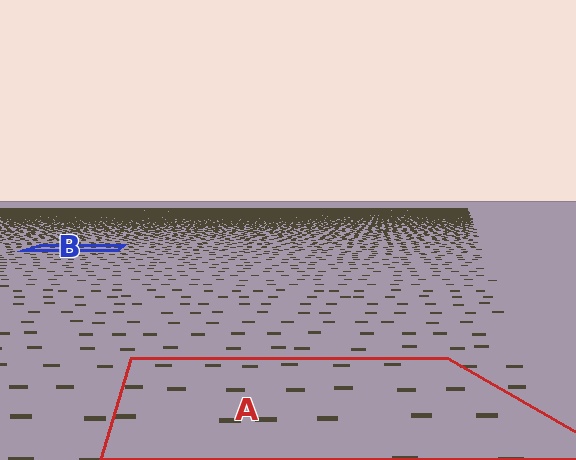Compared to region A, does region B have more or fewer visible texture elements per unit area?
Region B has more texture elements per unit area — they are packed more densely because it is farther away.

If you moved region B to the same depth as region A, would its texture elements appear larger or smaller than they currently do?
They would appear larger. At a closer depth, the same texture elements are projected at a bigger on-screen size.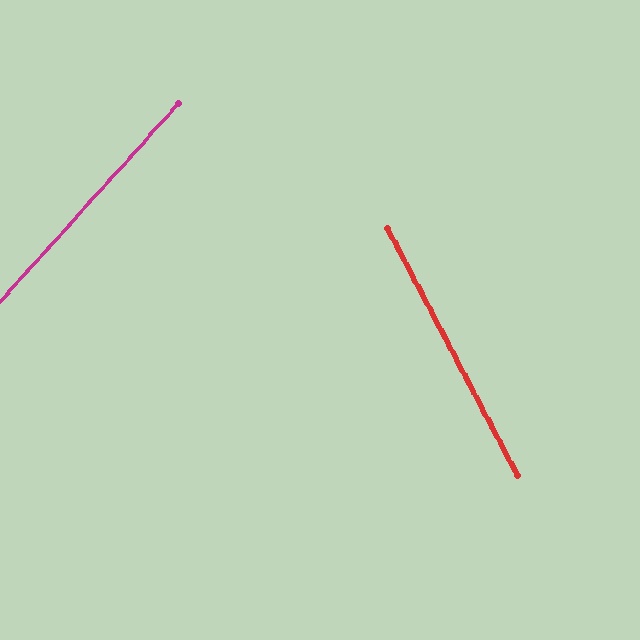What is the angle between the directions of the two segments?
Approximately 70 degrees.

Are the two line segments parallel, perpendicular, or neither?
Neither parallel nor perpendicular — they differ by about 70°.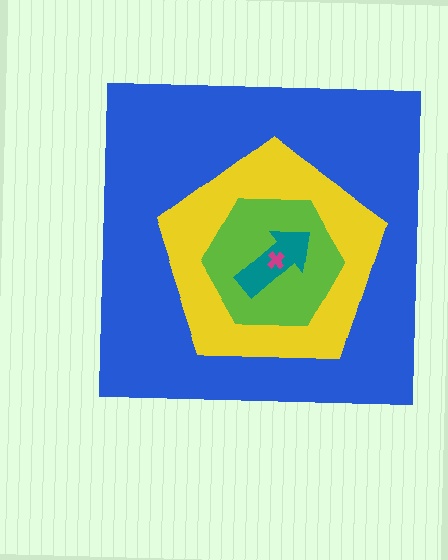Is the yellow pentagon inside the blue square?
Yes.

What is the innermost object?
The magenta cross.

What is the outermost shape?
The blue square.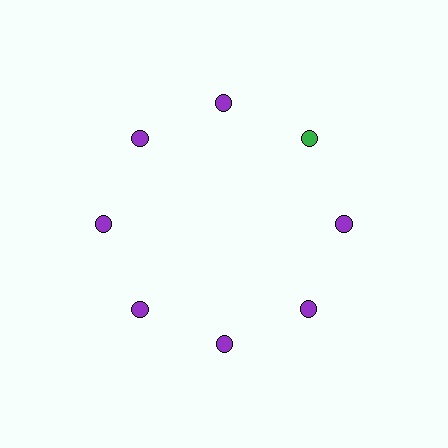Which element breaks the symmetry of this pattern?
The green circle at roughly the 2 o'clock position breaks the symmetry. All other shapes are purple circles.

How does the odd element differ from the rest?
It has a different color: green instead of purple.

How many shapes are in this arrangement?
There are 8 shapes arranged in a ring pattern.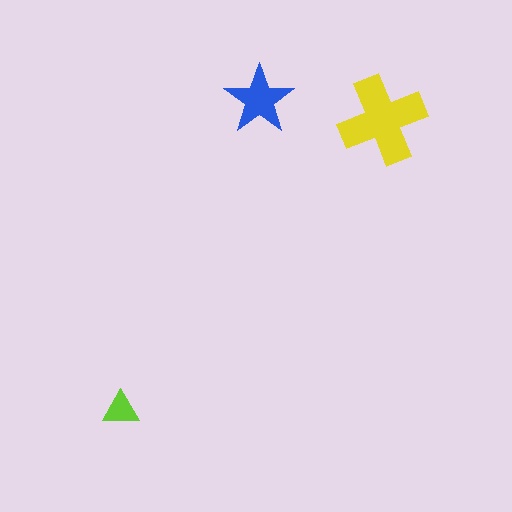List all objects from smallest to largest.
The lime triangle, the blue star, the yellow cross.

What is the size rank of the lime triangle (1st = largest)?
3rd.